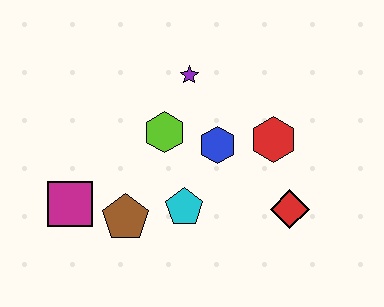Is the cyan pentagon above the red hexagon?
No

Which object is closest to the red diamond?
The red hexagon is closest to the red diamond.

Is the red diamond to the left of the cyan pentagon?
No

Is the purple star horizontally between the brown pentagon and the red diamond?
Yes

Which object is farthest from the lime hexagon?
The red diamond is farthest from the lime hexagon.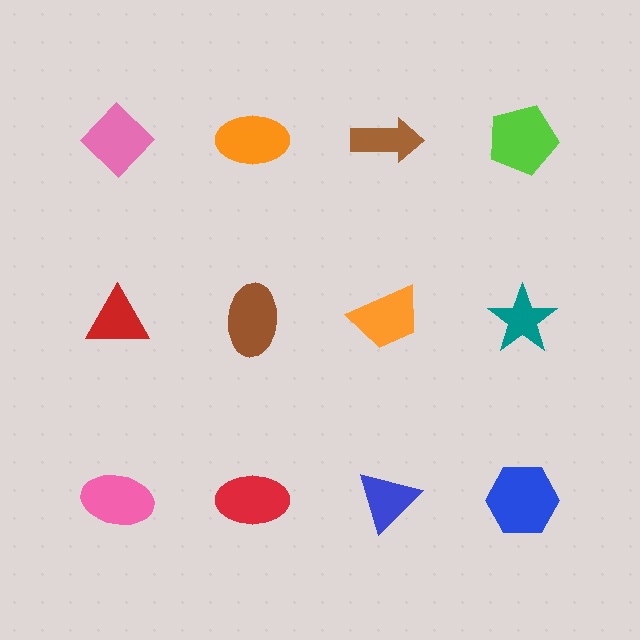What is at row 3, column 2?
A red ellipse.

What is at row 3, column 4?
A blue hexagon.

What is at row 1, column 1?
A pink diamond.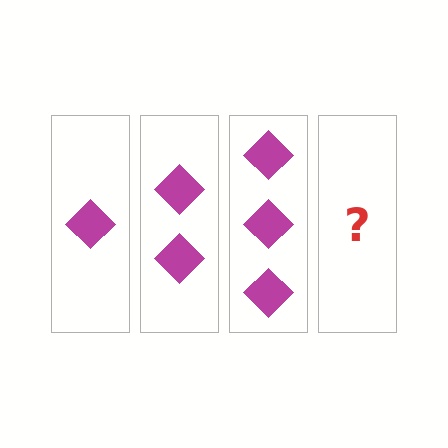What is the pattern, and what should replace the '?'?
The pattern is that each step adds one more diamond. The '?' should be 4 diamonds.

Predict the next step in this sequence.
The next step is 4 diamonds.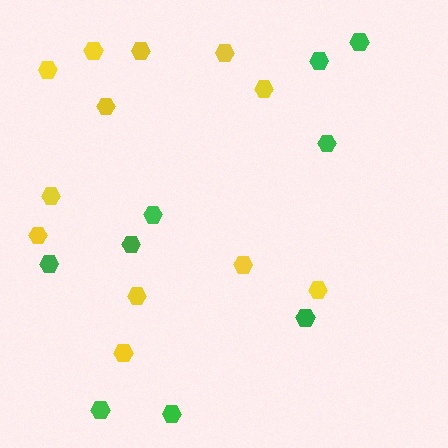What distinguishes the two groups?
There are 2 groups: one group of green hexagons (9) and one group of yellow hexagons (12).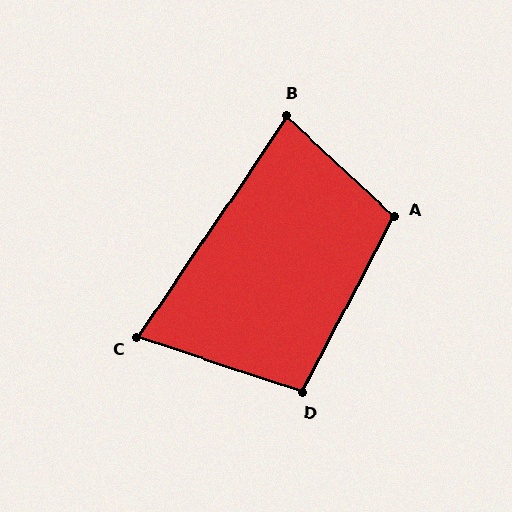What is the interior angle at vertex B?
Approximately 81 degrees (acute).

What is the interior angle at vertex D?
Approximately 99 degrees (obtuse).